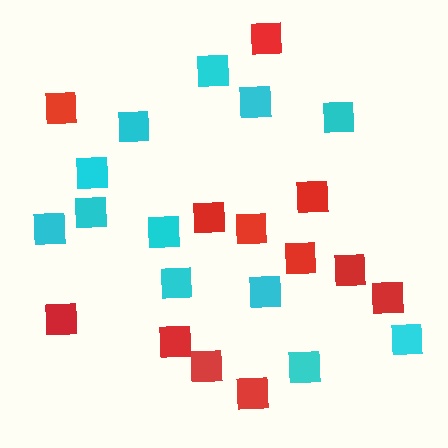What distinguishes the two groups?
There are 2 groups: one group of cyan squares (12) and one group of red squares (12).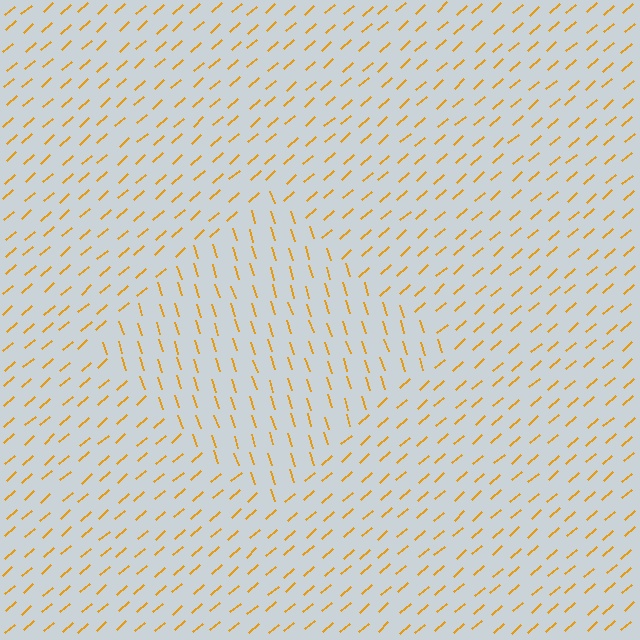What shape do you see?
I see a diamond.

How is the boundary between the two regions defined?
The boundary is defined purely by a change in line orientation (approximately 66 degrees difference). All lines are the same color and thickness.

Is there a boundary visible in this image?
Yes, there is a texture boundary formed by a change in line orientation.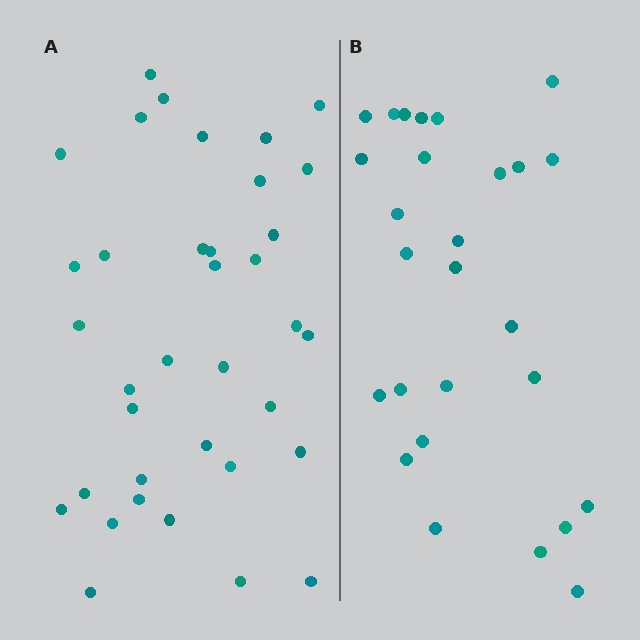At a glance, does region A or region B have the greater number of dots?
Region A (the left region) has more dots.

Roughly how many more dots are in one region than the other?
Region A has roughly 8 or so more dots than region B.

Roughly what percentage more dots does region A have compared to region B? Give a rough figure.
About 35% more.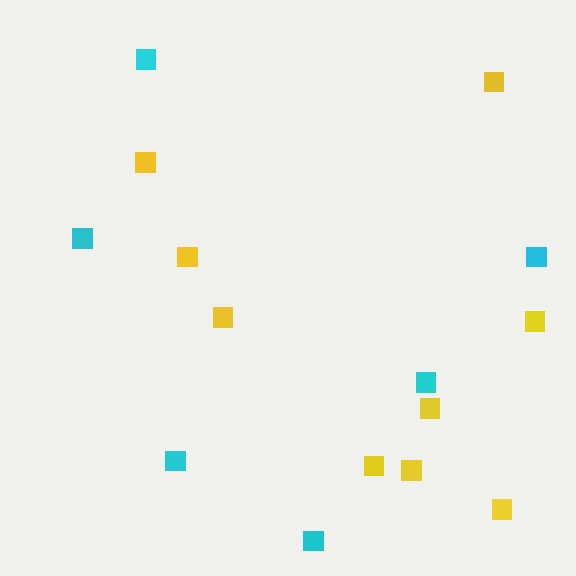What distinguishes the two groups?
There are 2 groups: one group of yellow squares (9) and one group of cyan squares (6).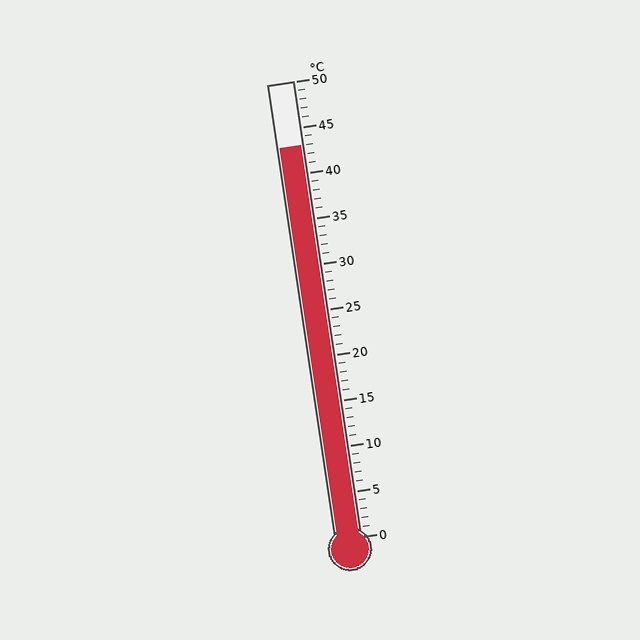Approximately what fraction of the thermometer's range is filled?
The thermometer is filled to approximately 85% of its range.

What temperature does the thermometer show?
The thermometer shows approximately 43°C.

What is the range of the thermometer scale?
The thermometer scale ranges from 0°C to 50°C.